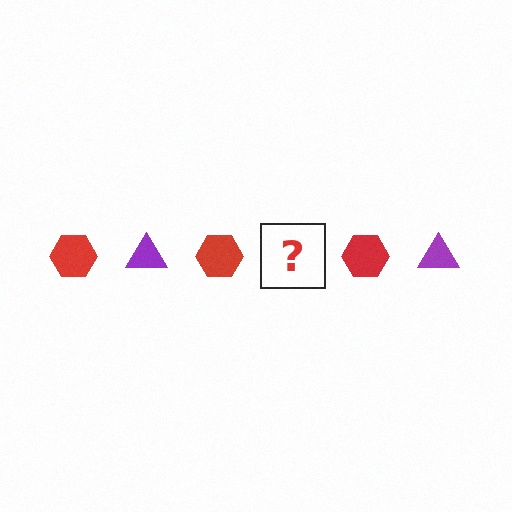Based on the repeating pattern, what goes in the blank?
The blank should be a purple triangle.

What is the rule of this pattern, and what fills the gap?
The rule is that the pattern alternates between red hexagon and purple triangle. The gap should be filled with a purple triangle.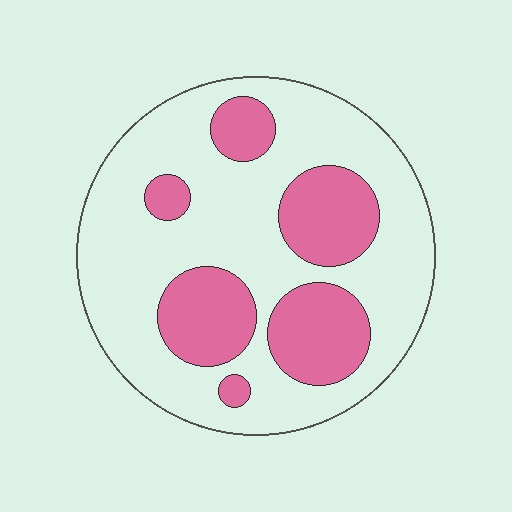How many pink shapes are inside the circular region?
6.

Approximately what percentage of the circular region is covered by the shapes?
Approximately 30%.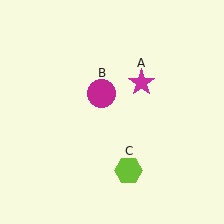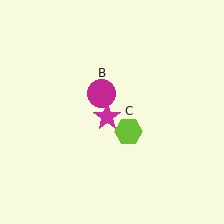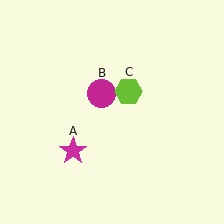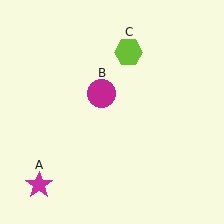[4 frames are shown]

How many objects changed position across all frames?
2 objects changed position: magenta star (object A), lime hexagon (object C).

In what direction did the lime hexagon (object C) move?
The lime hexagon (object C) moved up.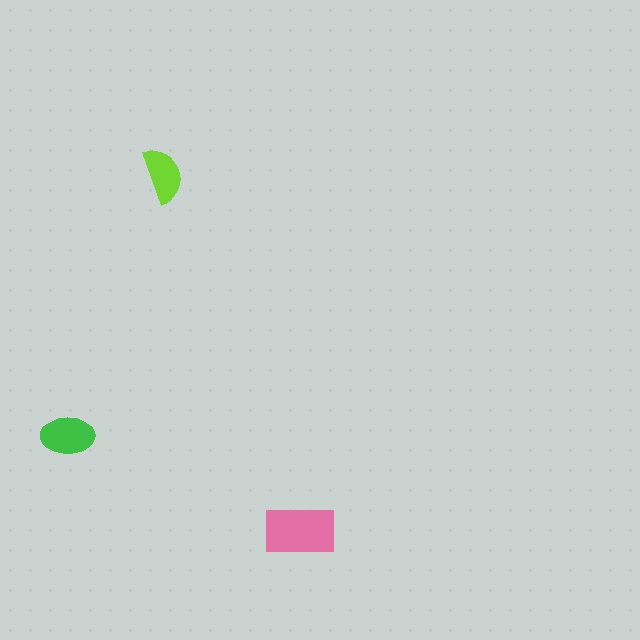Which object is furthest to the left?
The green ellipse is leftmost.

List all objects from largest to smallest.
The pink rectangle, the green ellipse, the lime semicircle.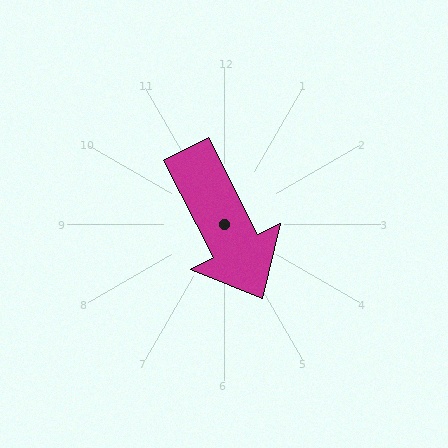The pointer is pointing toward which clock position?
Roughly 5 o'clock.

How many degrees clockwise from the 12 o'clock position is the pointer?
Approximately 153 degrees.